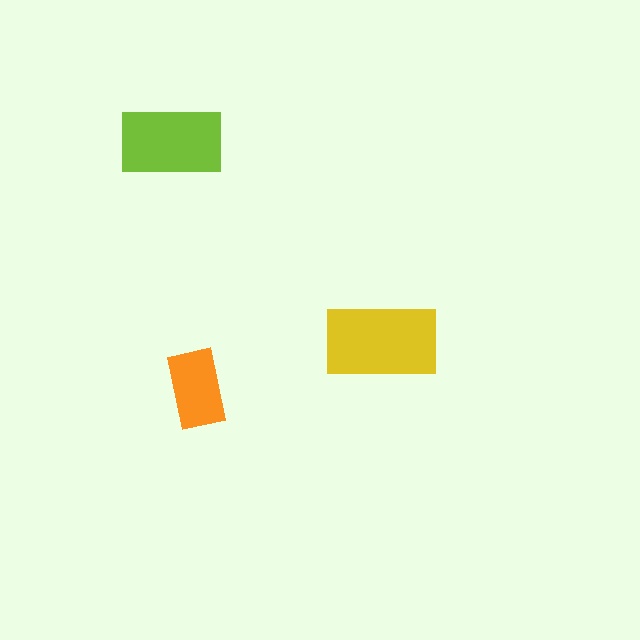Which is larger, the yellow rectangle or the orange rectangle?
The yellow one.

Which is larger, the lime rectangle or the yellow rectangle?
The yellow one.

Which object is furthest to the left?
The lime rectangle is leftmost.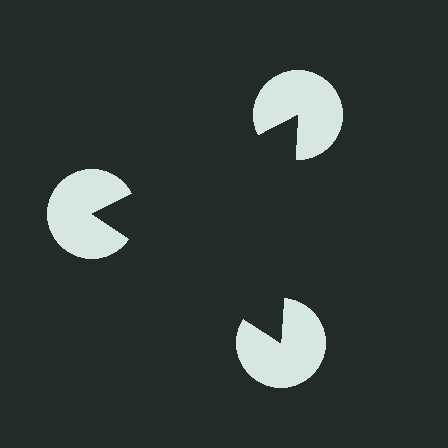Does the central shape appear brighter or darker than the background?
It typically appears slightly darker than the background, even though no actual brightness change is drawn.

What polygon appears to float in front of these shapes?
An illusory triangle — its edges are inferred from the aligned wedge cuts in the pac-man discs, not physically drawn.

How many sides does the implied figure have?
3 sides.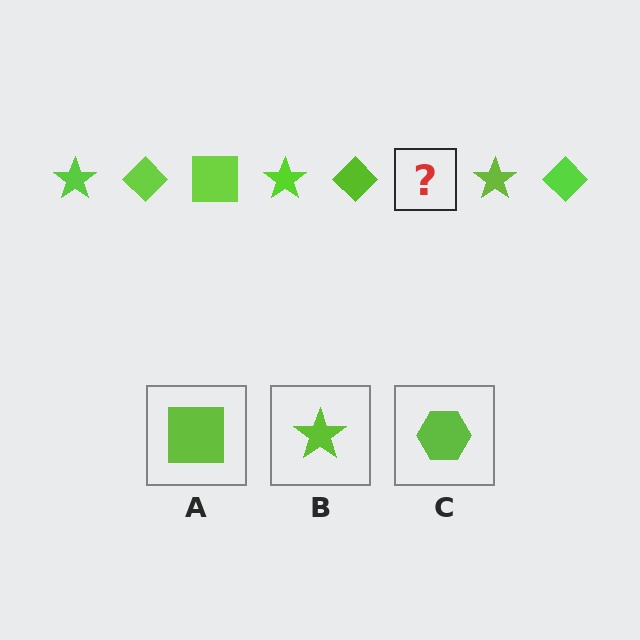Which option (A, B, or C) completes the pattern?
A.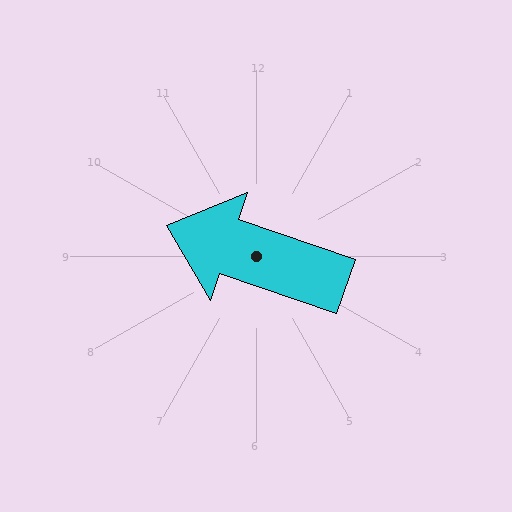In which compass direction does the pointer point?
West.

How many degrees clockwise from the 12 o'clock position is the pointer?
Approximately 289 degrees.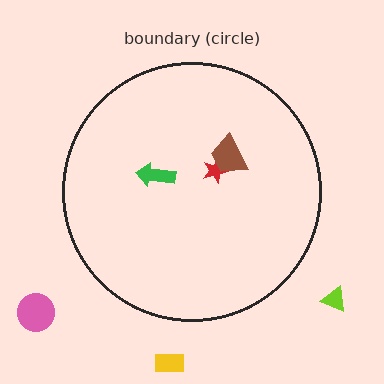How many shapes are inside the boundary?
3 inside, 3 outside.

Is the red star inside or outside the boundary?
Inside.